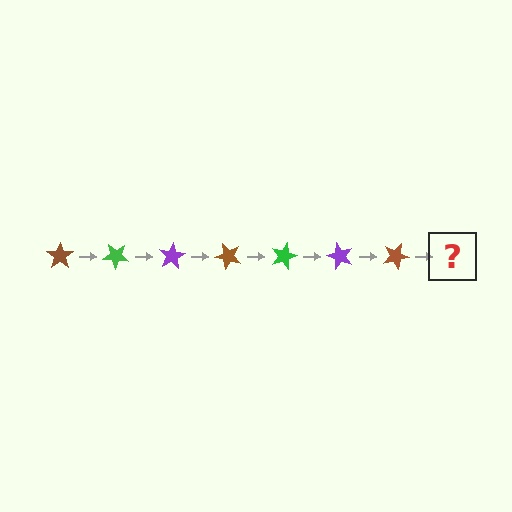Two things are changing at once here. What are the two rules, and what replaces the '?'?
The two rules are that it rotates 40 degrees each step and the color cycles through brown, green, and purple. The '?' should be a green star, rotated 280 degrees from the start.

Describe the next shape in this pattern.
It should be a green star, rotated 280 degrees from the start.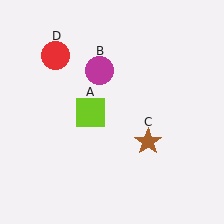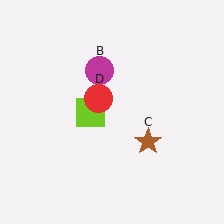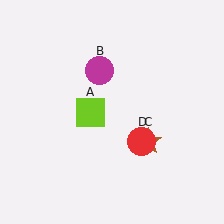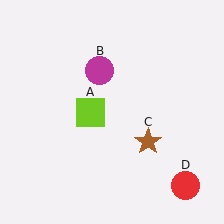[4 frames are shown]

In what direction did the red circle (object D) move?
The red circle (object D) moved down and to the right.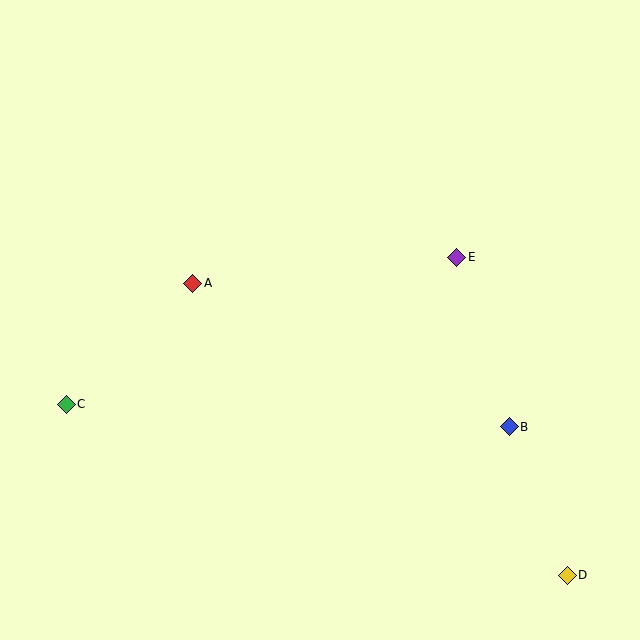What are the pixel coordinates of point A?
Point A is at (193, 283).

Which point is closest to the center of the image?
Point A at (193, 283) is closest to the center.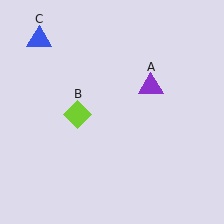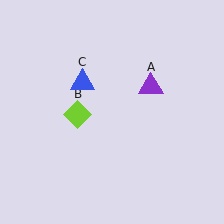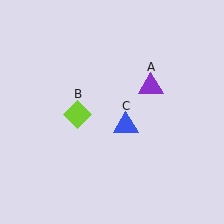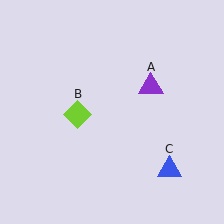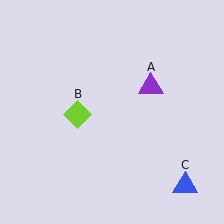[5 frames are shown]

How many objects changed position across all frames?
1 object changed position: blue triangle (object C).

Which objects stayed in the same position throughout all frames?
Purple triangle (object A) and lime diamond (object B) remained stationary.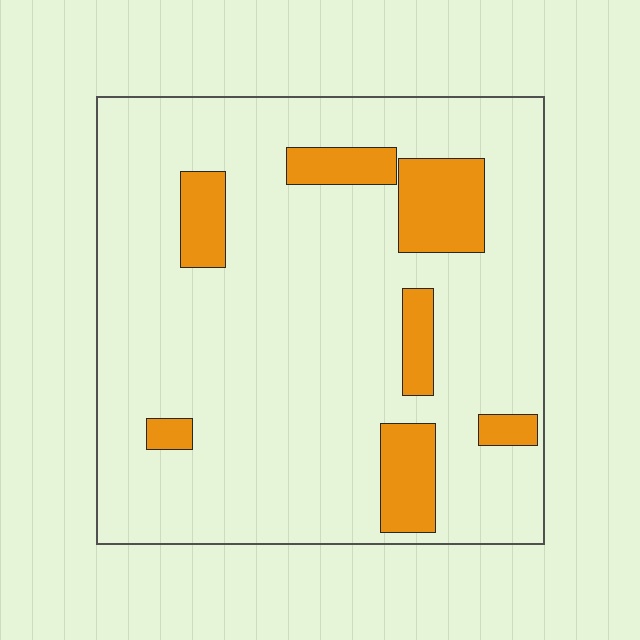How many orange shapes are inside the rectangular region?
7.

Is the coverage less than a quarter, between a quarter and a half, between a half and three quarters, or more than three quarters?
Less than a quarter.